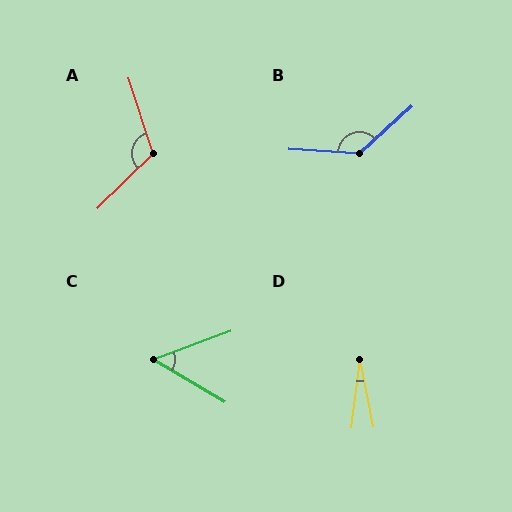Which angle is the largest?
B, at approximately 134 degrees.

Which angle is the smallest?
D, at approximately 19 degrees.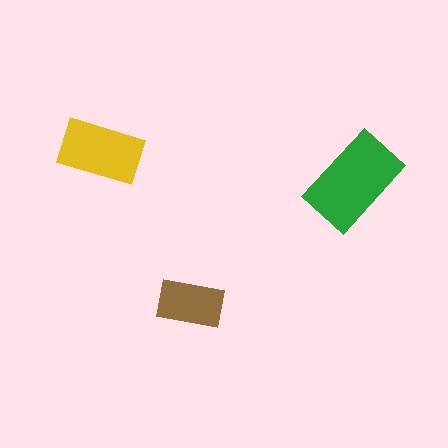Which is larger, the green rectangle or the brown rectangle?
The green one.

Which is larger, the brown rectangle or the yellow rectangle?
The yellow one.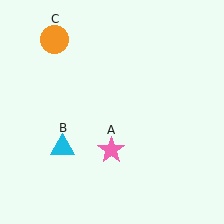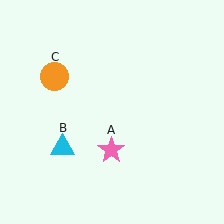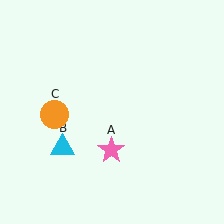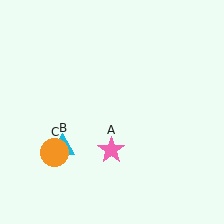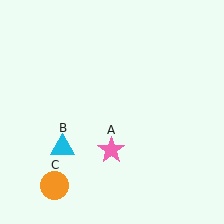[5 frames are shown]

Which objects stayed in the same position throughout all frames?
Pink star (object A) and cyan triangle (object B) remained stationary.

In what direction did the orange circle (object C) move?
The orange circle (object C) moved down.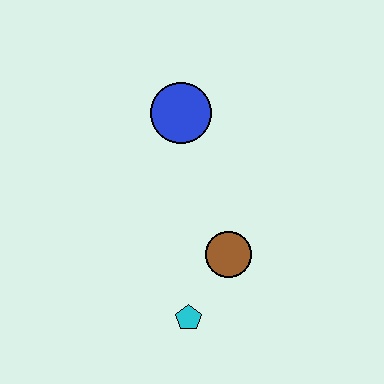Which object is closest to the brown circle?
The cyan pentagon is closest to the brown circle.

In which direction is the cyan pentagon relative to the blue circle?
The cyan pentagon is below the blue circle.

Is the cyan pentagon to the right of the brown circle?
No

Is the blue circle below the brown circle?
No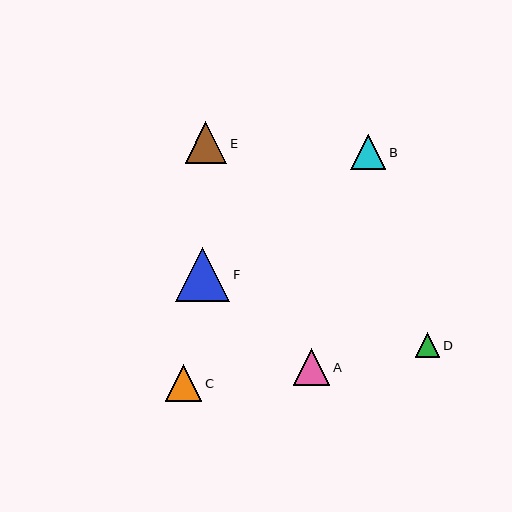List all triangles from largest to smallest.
From largest to smallest: F, E, A, C, B, D.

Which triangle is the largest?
Triangle F is the largest with a size of approximately 54 pixels.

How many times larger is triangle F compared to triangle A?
Triangle F is approximately 1.5 times the size of triangle A.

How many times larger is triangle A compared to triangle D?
Triangle A is approximately 1.5 times the size of triangle D.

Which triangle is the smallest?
Triangle D is the smallest with a size of approximately 24 pixels.